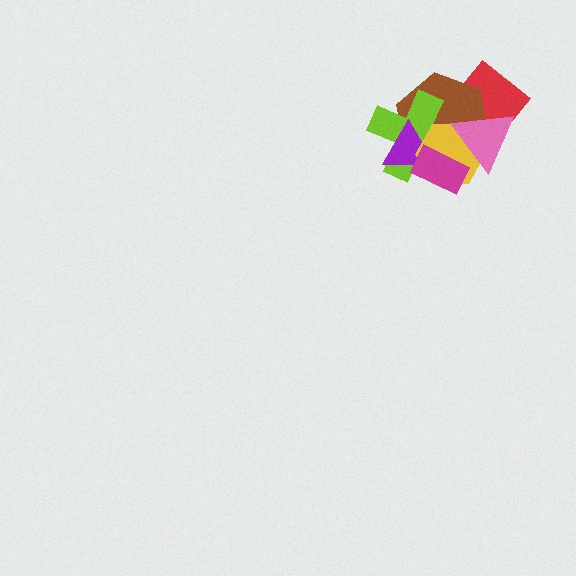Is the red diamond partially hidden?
Yes, it is partially covered by another shape.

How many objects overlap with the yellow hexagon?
6 objects overlap with the yellow hexagon.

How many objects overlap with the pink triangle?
5 objects overlap with the pink triangle.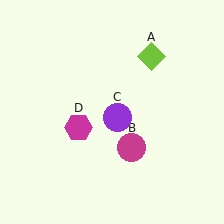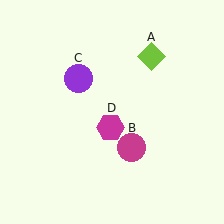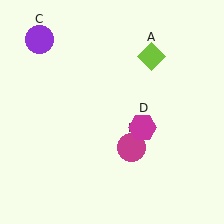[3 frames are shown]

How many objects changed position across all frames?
2 objects changed position: purple circle (object C), magenta hexagon (object D).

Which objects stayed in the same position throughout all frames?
Lime diamond (object A) and magenta circle (object B) remained stationary.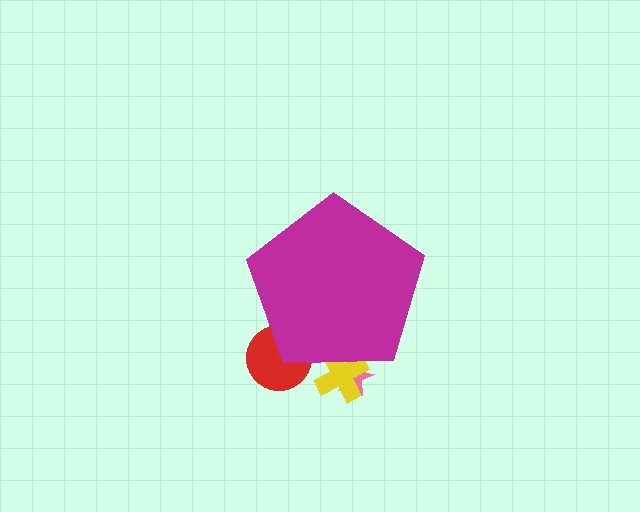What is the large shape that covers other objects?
A magenta pentagon.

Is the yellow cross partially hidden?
Yes, the yellow cross is partially hidden behind the magenta pentagon.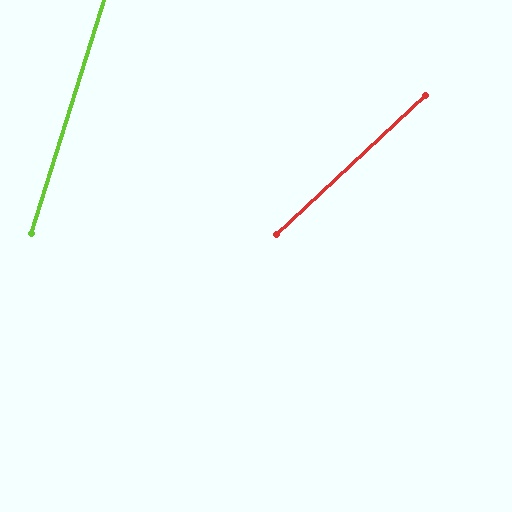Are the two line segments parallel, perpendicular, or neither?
Neither parallel nor perpendicular — they differ by about 30°.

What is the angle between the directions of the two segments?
Approximately 30 degrees.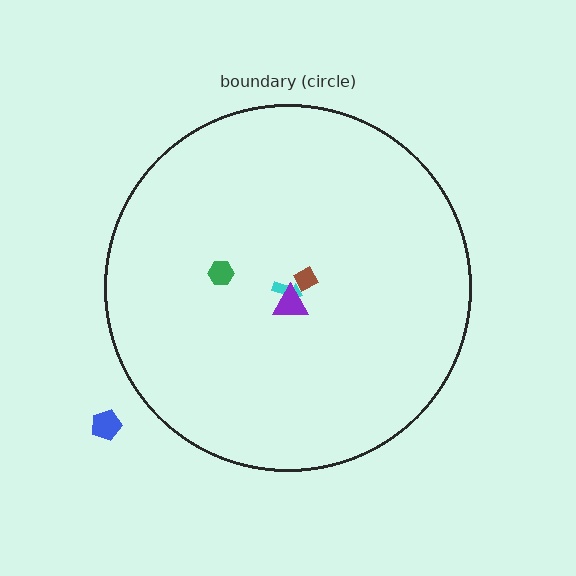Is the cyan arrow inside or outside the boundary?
Inside.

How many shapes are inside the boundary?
4 inside, 1 outside.